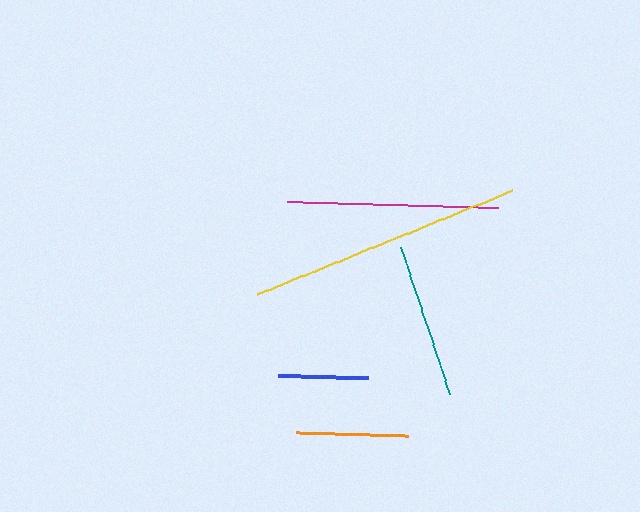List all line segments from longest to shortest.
From longest to shortest: yellow, magenta, teal, orange, blue.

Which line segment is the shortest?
The blue line is the shortest at approximately 90 pixels.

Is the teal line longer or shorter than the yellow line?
The yellow line is longer than the teal line.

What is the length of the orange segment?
The orange segment is approximately 111 pixels long.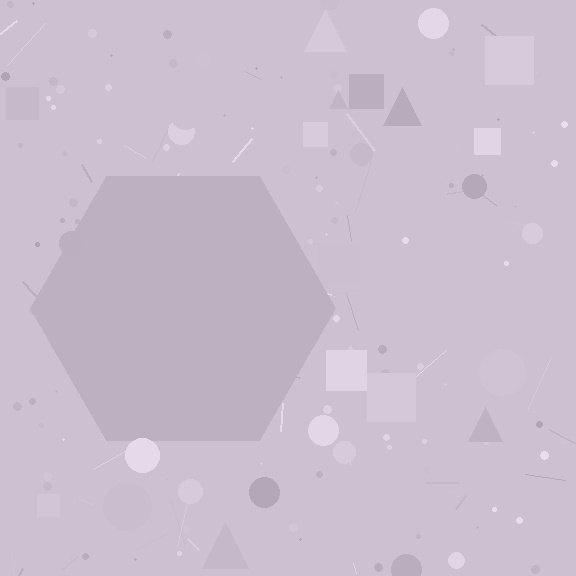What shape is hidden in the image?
A hexagon is hidden in the image.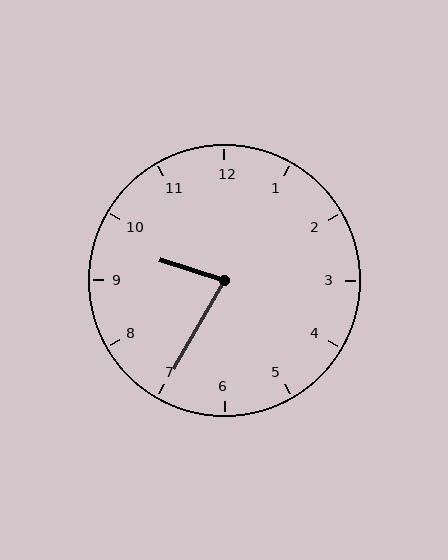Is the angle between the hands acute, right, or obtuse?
It is acute.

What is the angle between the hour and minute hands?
Approximately 78 degrees.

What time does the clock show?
9:35.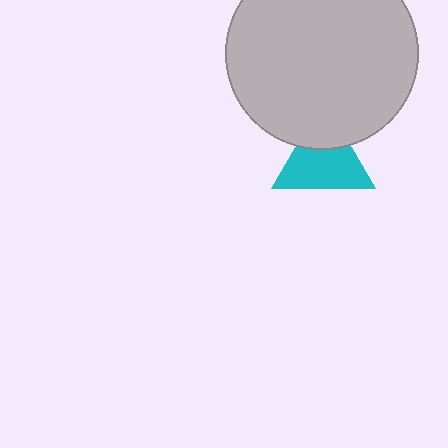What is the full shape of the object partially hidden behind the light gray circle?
The partially hidden object is a cyan triangle.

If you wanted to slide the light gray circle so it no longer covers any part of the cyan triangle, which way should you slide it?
Slide it up — that is the most direct way to separate the two shapes.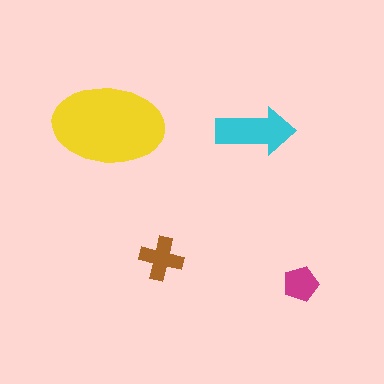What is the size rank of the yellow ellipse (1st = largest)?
1st.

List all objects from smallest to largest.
The magenta pentagon, the brown cross, the cyan arrow, the yellow ellipse.